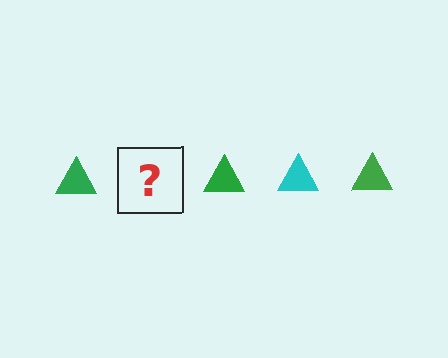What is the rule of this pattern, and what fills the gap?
The rule is that the pattern cycles through green, cyan triangles. The gap should be filled with a cyan triangle.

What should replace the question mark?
The question mark should be replaced with a cyan triangle.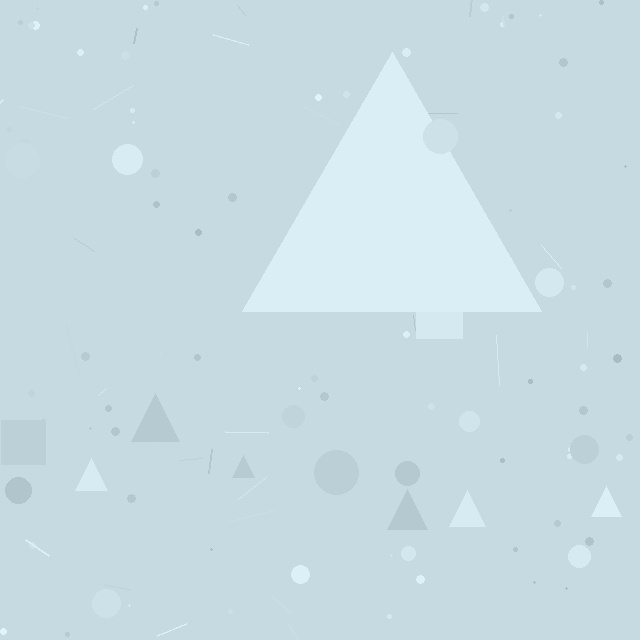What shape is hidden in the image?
A triangle is hidden in the image.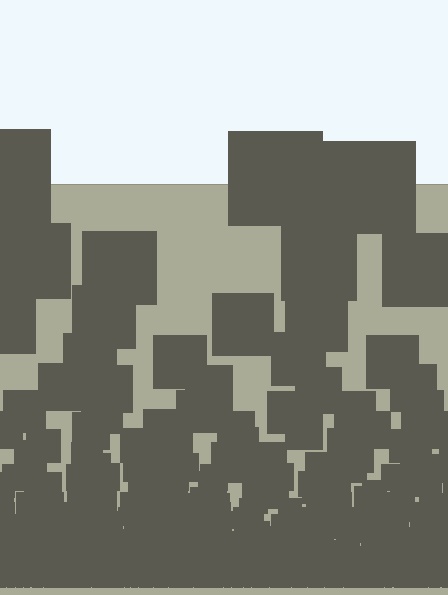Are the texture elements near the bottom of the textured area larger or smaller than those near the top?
Smaller. The gradient is inverted — elements near the bottom are smaller and denser.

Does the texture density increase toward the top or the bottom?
Density increases toward the bottom.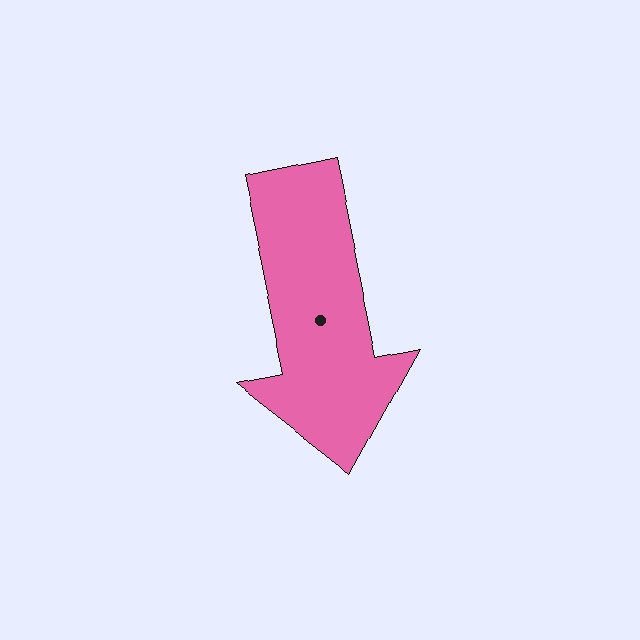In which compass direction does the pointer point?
South.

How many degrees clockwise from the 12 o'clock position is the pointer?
Approximately 168 degrees.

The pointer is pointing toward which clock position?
Roughly 6 o'clock.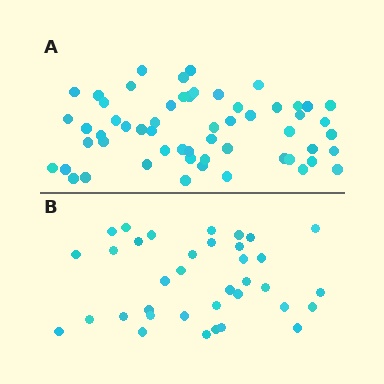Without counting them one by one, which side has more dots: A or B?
Region A (the top region) has more dots.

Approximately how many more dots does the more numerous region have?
Region A has approximately 20 more dots than region B.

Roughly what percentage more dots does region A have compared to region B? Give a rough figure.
About 60% more.